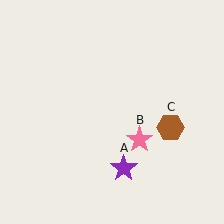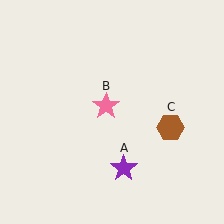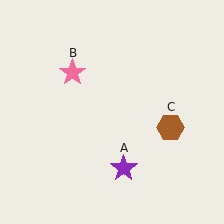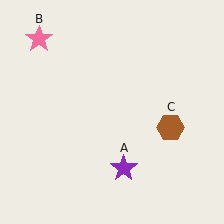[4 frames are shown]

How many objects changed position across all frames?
1 object changed position: pink star (object B).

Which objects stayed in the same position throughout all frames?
Purple star (object A) and brown hexagon (object C) remained stationary.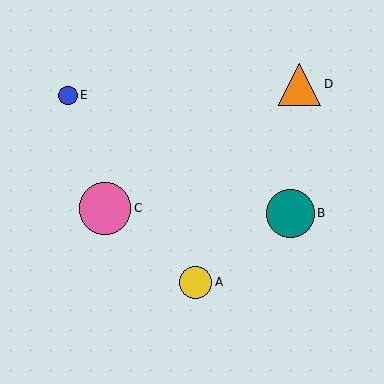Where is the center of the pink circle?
The center of the pink circle is at (105, 208).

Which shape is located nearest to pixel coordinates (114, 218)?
The pink circle (labeled C) at (105, 208) is nearest to that location.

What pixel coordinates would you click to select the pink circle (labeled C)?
Click at (105, 208) to select the pink circle C.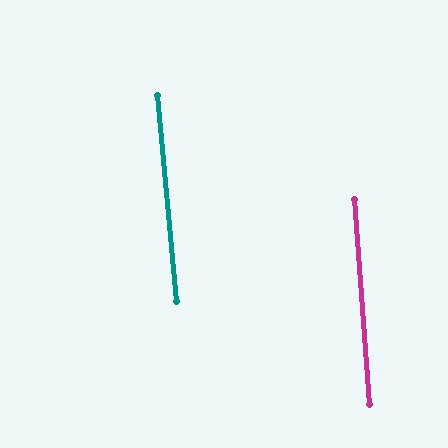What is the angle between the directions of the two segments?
Approximately 1 degree.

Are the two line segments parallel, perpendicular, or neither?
Parallel — their directions differ by only 1.0°.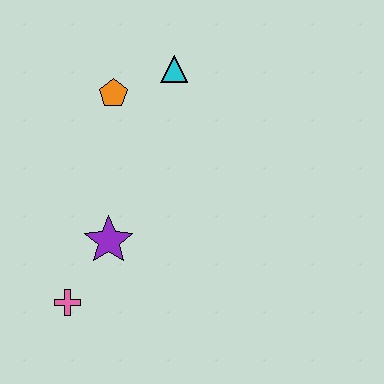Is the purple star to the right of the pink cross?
Yes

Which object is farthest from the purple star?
The cyan triangle is farthest from the purple star.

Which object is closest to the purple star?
The pink cross is closest to the purple star.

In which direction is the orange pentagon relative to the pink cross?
The orange pentagon is above the pink cross.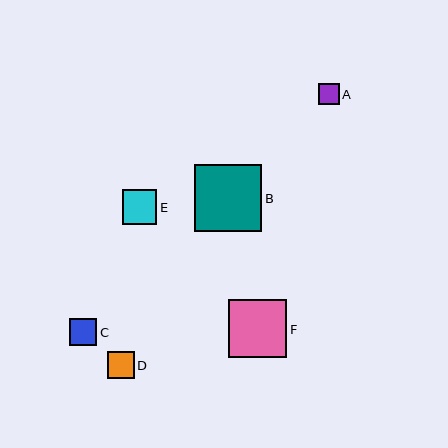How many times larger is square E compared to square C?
Square E is approximately 1.3 times the size of square C.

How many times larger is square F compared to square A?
Square F is approximately 2.9 times the size of square A.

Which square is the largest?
Square B is the largest with a size of approximately 67 pixels.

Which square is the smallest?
Square A is the smallest with a size of approximately 20 pixels.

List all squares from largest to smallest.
From largest to smallest: B, F, E, D, C, A.